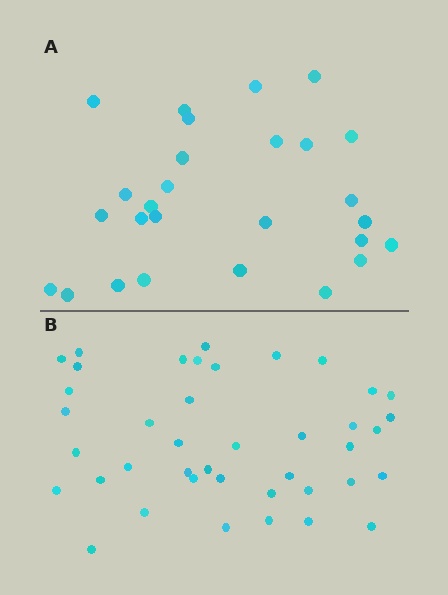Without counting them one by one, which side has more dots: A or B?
Region B (the bottom region) has more dots.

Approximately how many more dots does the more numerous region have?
Region B has approximately 15 more dots than region A.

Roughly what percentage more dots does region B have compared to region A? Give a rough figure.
About 50% more.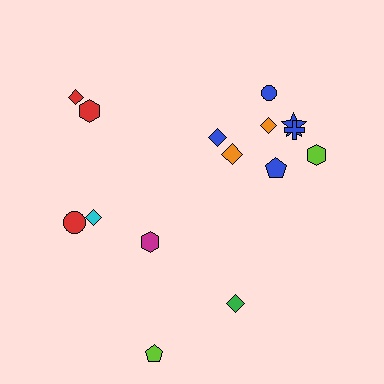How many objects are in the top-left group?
There are 4 objects.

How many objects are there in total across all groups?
There are 15 objects.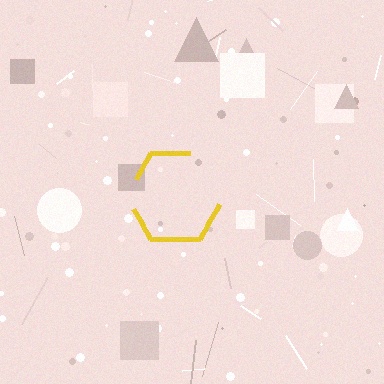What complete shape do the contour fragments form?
The contour fragments form a hexagon.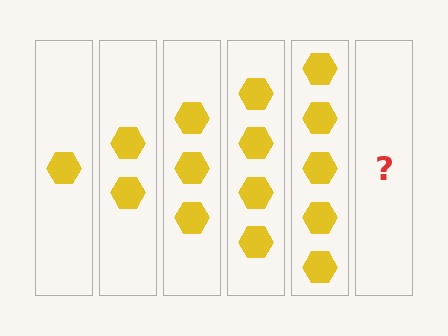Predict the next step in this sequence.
The next step is 6 hexagons.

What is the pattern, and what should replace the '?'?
The pattern is that each step adds one more hexagon. The '?' should be 6 hexagons.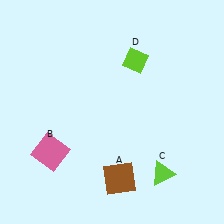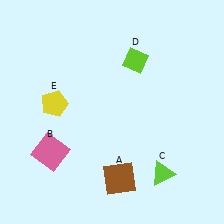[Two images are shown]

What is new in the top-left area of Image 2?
A yellow pentagon (E) was added in the top-left area of Image 2.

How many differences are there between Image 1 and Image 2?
There is 1 difference between the two images.